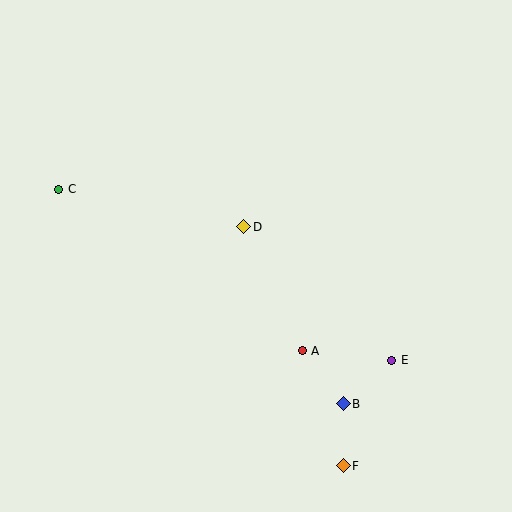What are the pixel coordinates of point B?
Point B is at (343, 404).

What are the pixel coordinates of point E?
Point E is at (392, 360).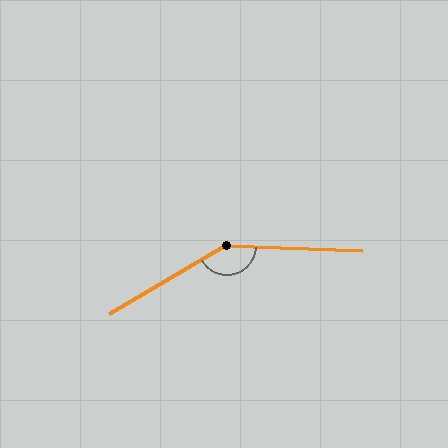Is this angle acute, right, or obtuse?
It is obtuse.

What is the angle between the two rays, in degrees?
Approximately 147 degrees.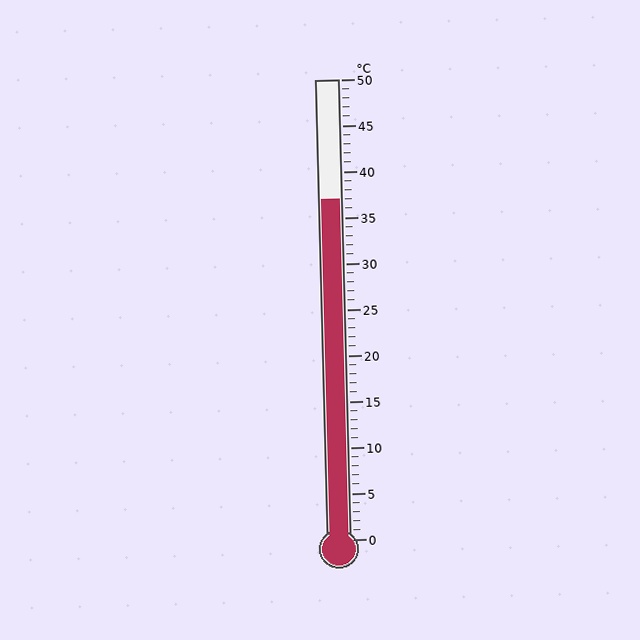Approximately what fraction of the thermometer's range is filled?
The thermometer is filled to approximately 75% of its range.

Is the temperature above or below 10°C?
The temperature is above 10°C.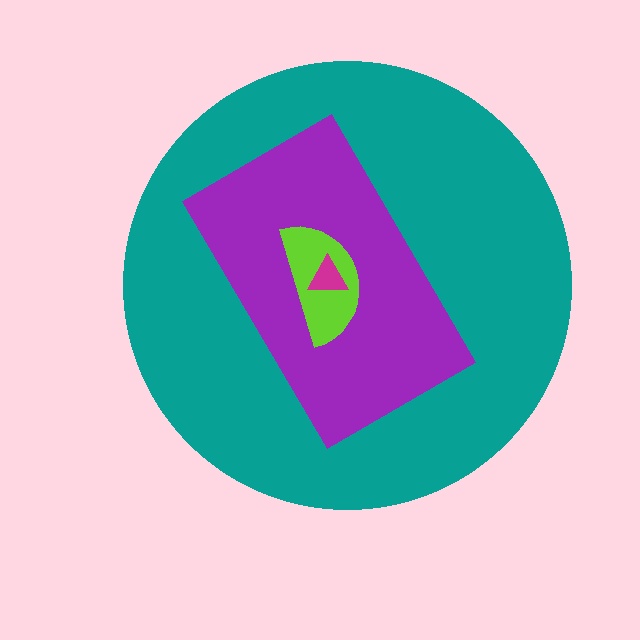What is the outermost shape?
The teal circle.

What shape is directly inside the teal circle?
The purple rectangle.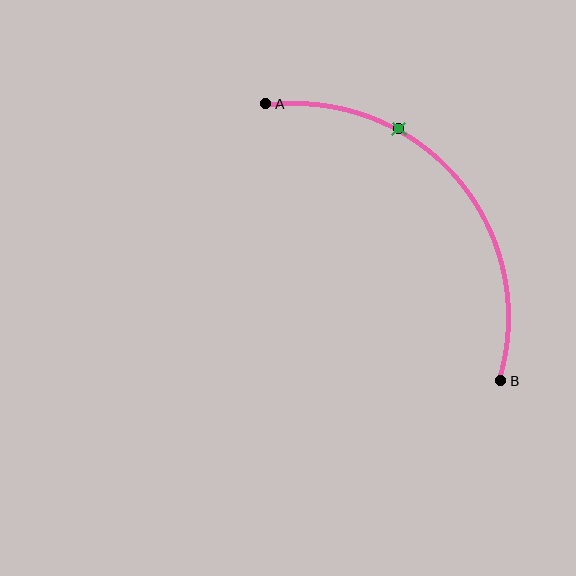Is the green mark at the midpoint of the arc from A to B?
No. The green mark lies on the arc but is closer to endpoint A. The arc midpoint would be at the point on the curve equidistant along the arc from both A and B.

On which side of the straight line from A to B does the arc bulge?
The arc bulges above and to the right of the straight line connecting A and B.